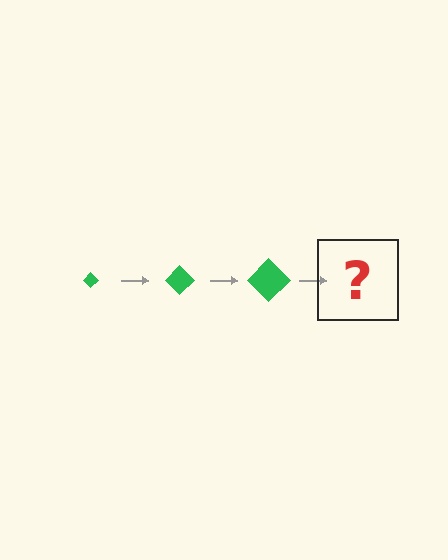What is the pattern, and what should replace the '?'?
The pattern is that the diamond gets progressively larger each step. The '?' should be a green diamond, larger than the previous one.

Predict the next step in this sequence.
The next step is a green diamond, larger than the previous one.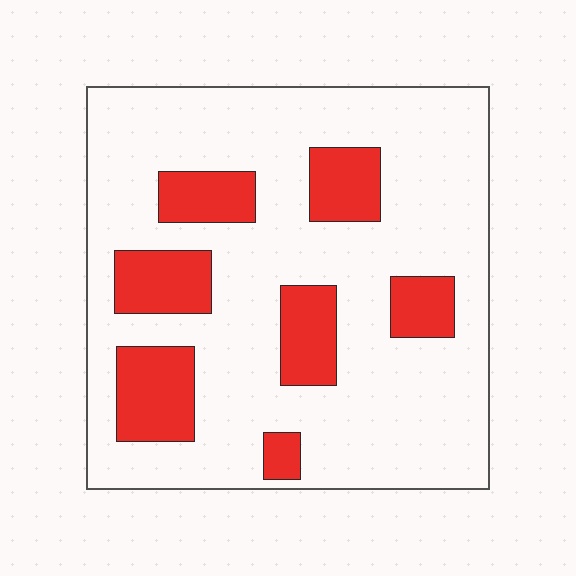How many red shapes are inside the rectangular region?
7.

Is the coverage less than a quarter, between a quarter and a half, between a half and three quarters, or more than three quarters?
Less than a quarter.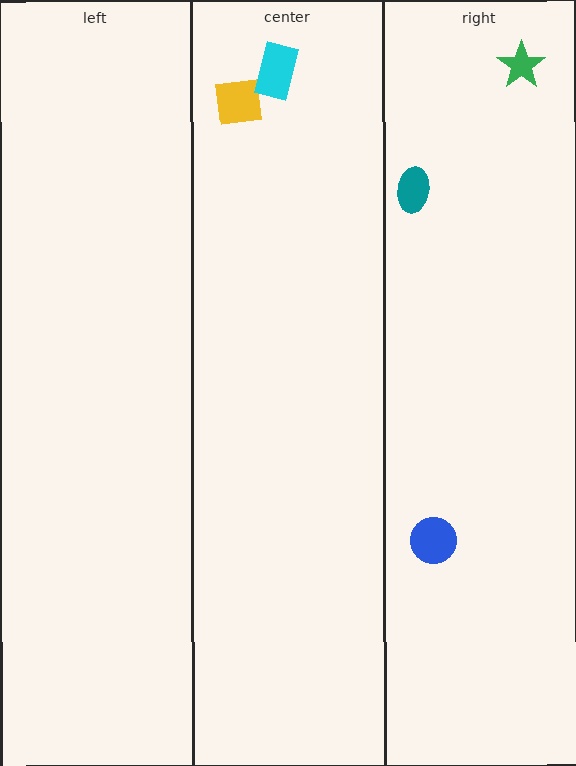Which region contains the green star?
The right region.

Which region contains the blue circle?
The right region.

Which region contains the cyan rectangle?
The center region.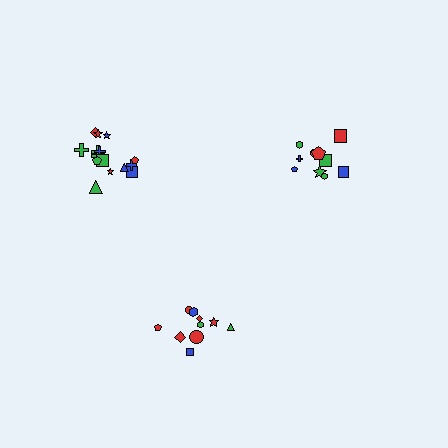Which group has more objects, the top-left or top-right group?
The top-left group.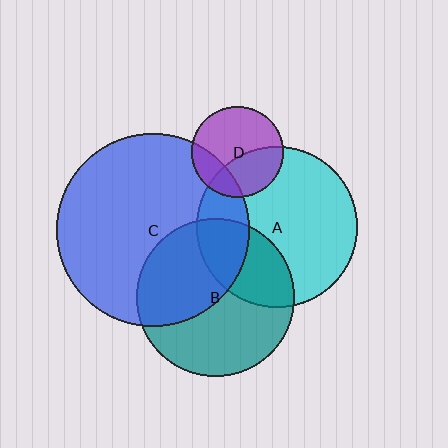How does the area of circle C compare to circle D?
Approximately 4.5 times.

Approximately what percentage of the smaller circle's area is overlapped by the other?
Approximately 20%.